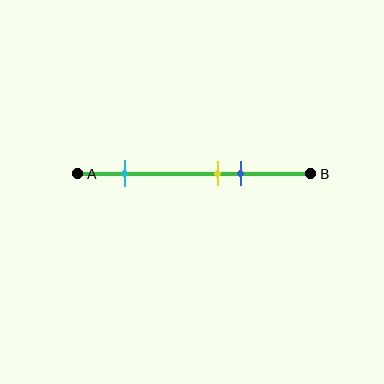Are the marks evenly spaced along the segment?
No, the marks are not evenly spaced.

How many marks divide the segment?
There are 3 marks dividing the segment.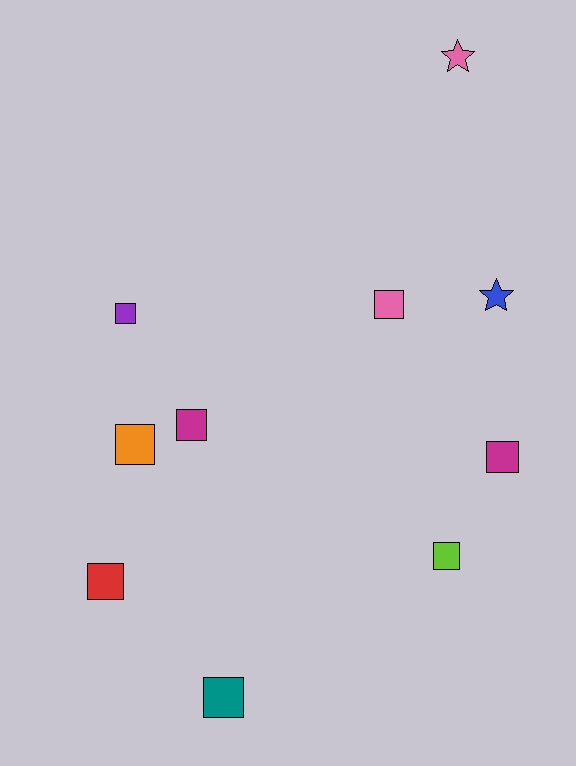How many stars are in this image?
There are 2 stars.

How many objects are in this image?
There are 10 objects.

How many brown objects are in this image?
There are no brown objects.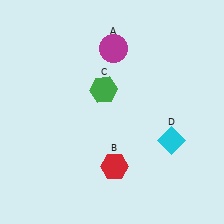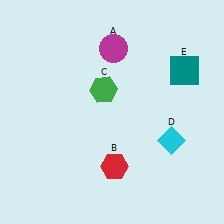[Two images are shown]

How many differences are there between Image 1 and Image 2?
There is 1 difference between the two images.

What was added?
A teal square (E) was added in Image 2.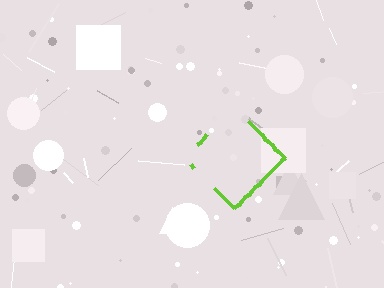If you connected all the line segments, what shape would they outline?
They would outline a diamond.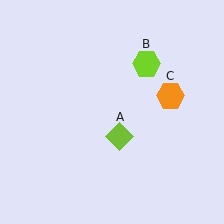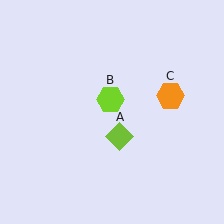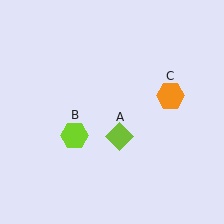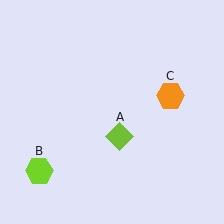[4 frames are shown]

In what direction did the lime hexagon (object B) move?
The lime hexagon (object B) moved down and to the left.